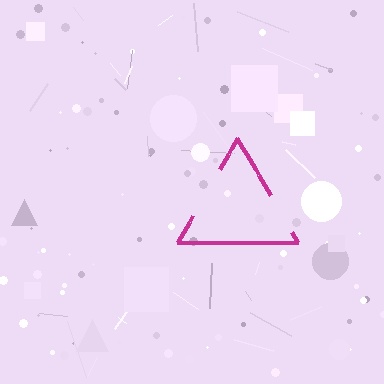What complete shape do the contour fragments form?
The contour fragments form a triangle.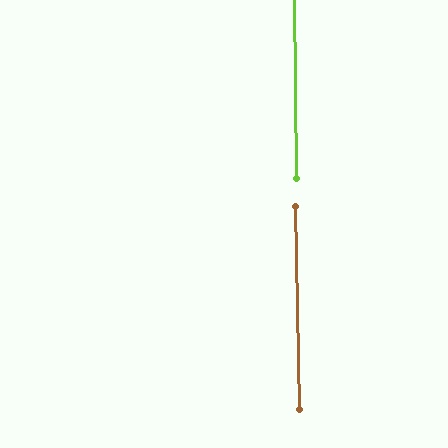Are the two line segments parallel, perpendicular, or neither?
Parallel — their directions differ by only 0.7°.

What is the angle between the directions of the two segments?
Approximately 1 degree.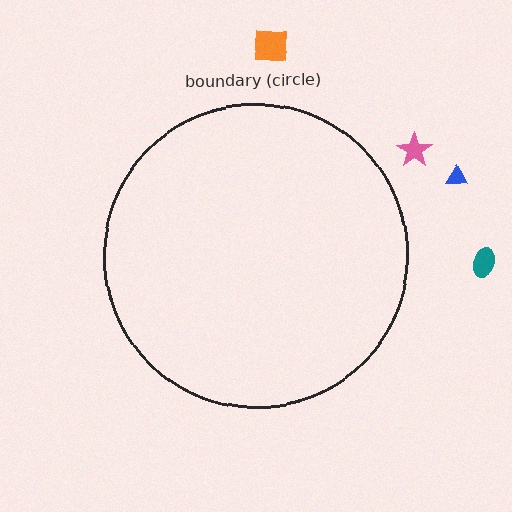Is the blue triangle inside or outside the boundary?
Outside.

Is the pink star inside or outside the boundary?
Outside.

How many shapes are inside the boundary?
0 inside, 4 outside.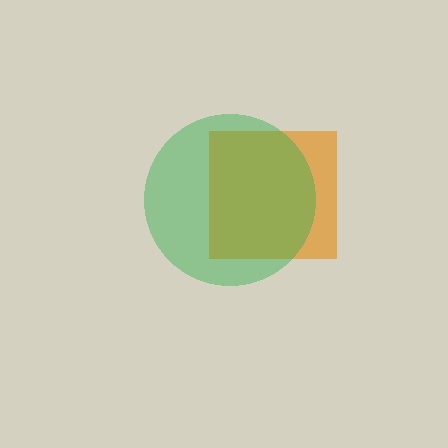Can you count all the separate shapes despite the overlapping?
Yes, there are 2 separate shapes.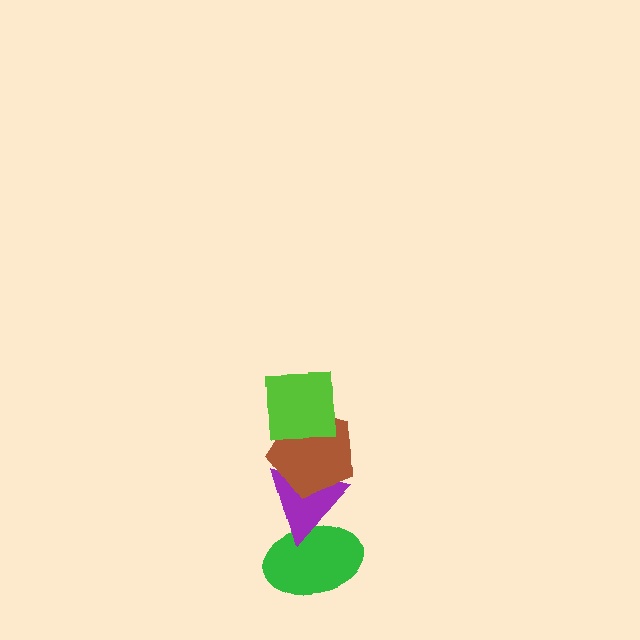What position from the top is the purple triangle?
The purple triangle is 3rd from the top.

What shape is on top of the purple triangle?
The brown pentagon is on top of the purple triangle.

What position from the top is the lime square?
The lime square is 1st from the top.